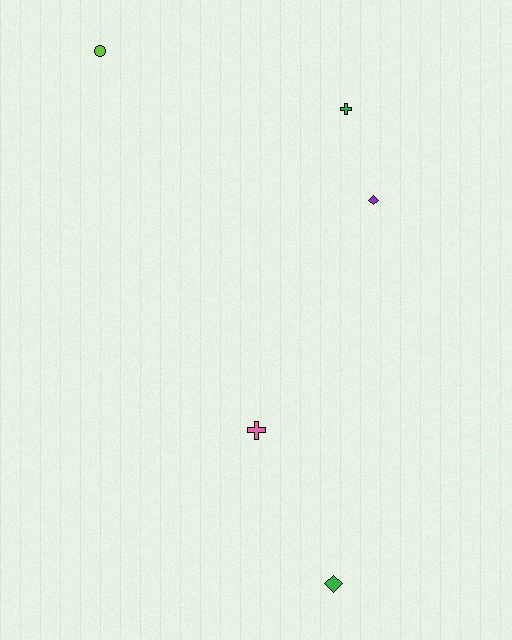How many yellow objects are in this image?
There are no yellow objects.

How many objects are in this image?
There are 5 objects.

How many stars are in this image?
There are no stars.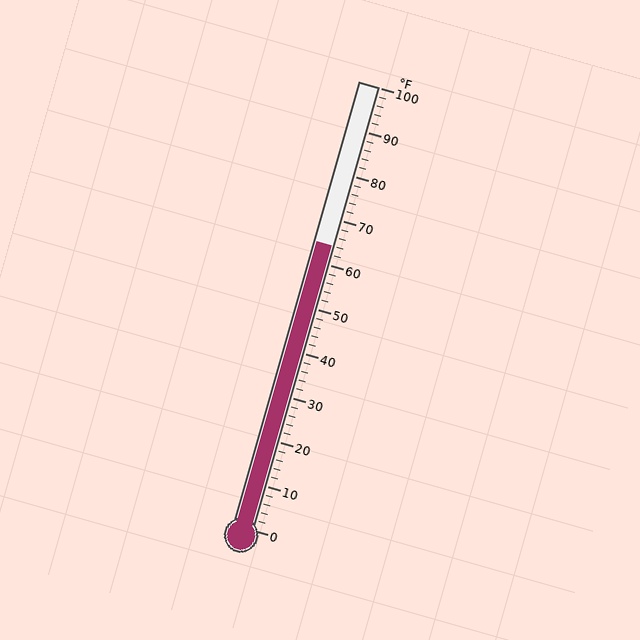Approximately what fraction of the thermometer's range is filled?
The thermometer is filled to approximately 65% of its range.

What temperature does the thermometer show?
The thermometer shows approximately 64°F.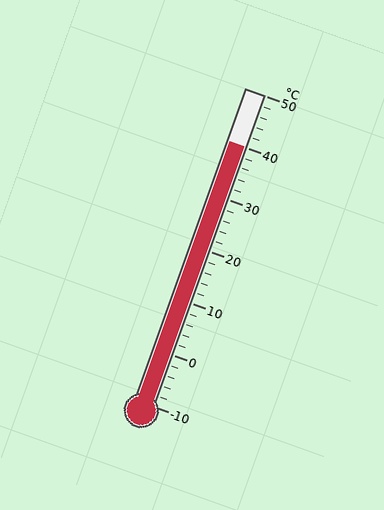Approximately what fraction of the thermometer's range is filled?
The thermometer is filled to approximately 85% of its range.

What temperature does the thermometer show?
The thermometer shows approximately 40°C.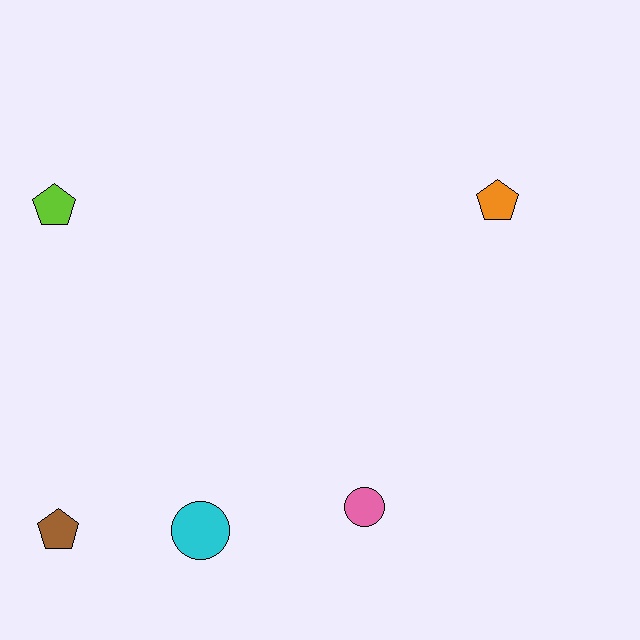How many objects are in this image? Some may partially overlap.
There are 5 objects.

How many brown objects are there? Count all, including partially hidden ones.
There is 1 brown object.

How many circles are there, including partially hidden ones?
There are 2 circles.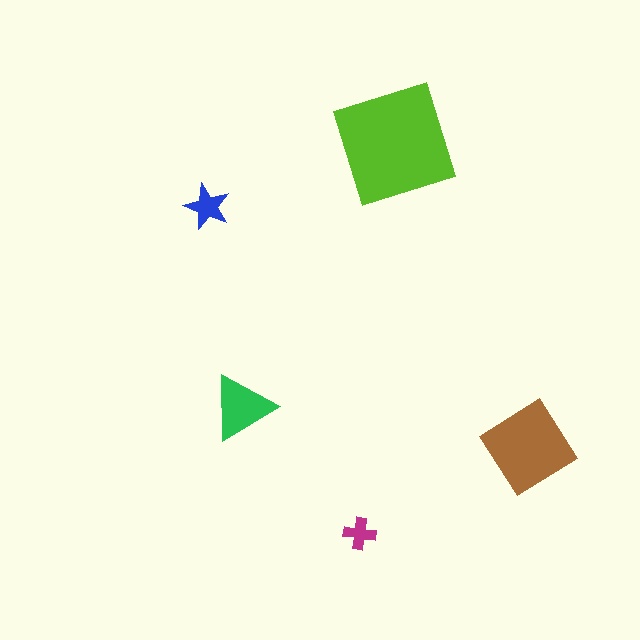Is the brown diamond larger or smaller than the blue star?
Larger.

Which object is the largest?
The lime square.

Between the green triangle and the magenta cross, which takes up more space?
The green triangle.